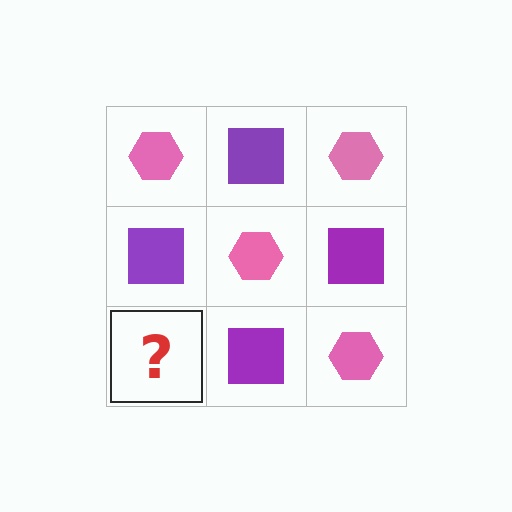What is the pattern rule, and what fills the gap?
The rule is that it alternates pink hexagon and purple square in a checkerboard pattern. The gap should be filled with a pink hexagon.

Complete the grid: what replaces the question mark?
The question mark should be replaced with a pink hexagon.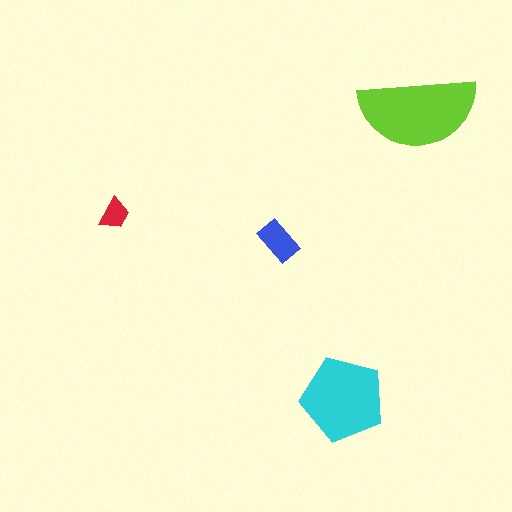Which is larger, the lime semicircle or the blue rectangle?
The lime semicircle.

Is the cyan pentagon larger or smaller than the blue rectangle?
Larger.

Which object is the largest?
The lime semicircle.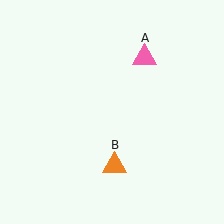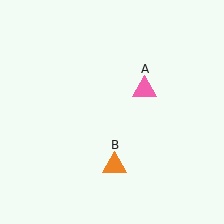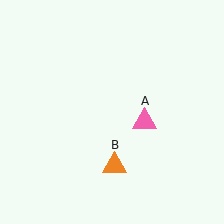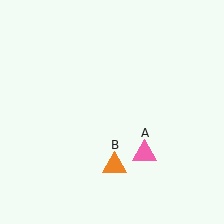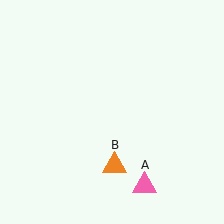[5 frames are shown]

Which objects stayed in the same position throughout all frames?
Orange triangle (object B) remained stationary.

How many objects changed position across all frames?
1 object changed position: pink triangle (object A).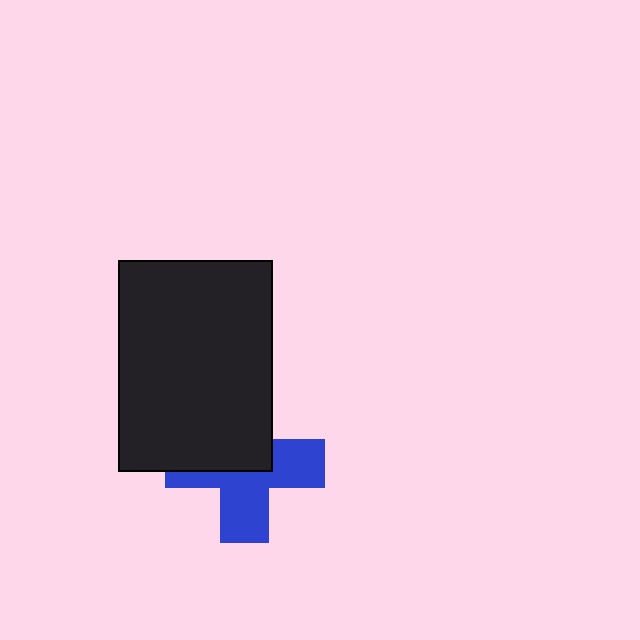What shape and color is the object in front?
The object in front is a black rectangle.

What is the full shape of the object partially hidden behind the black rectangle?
The partially hidden object is a blue cross.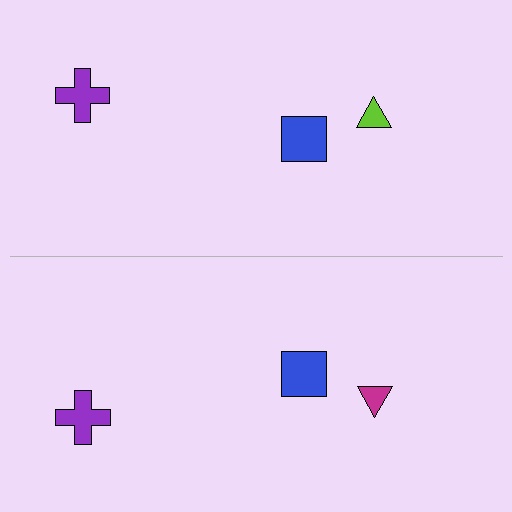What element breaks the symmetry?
The magenta triangle on the bottom side breaks the symmetry — its mirror counterpart is lime.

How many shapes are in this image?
There are 6 shapes in this image.